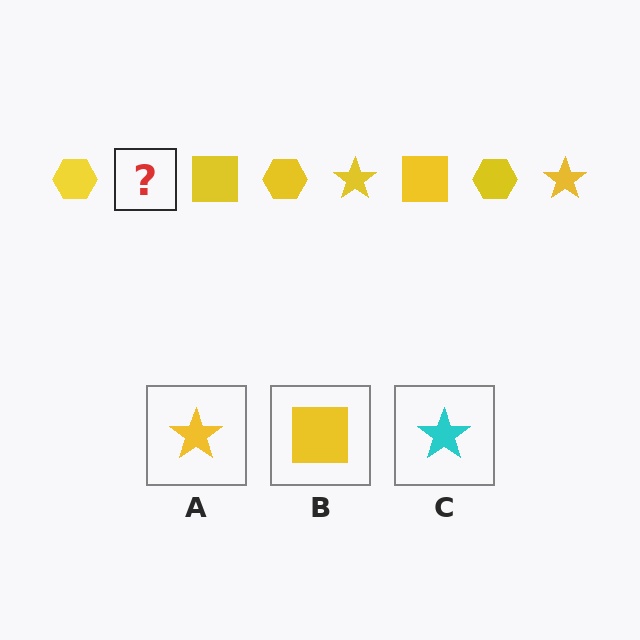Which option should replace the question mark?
Option A.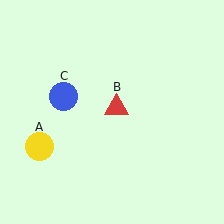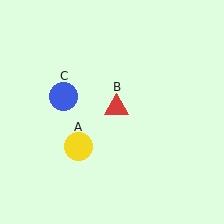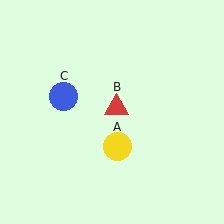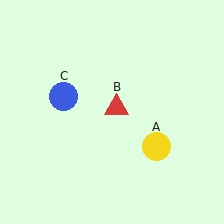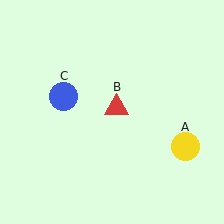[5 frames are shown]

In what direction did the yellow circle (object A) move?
The yellow circle (object A) moved right.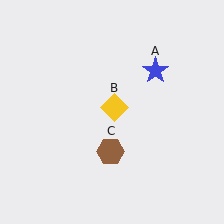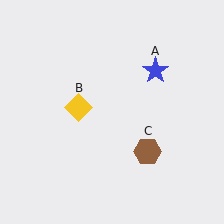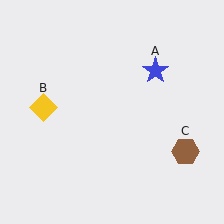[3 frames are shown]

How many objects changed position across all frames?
2 objects changed position: yellow diamond (object B), brown hexagon (object C).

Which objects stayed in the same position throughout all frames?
Blue star (object A) remained stationary.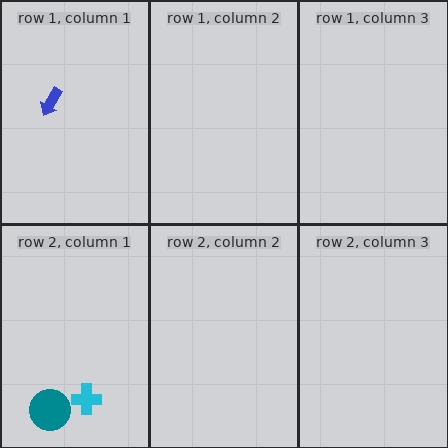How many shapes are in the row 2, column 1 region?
2.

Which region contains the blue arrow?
The row 1, column 1 region.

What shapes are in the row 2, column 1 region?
The teal circle, the cyan cross.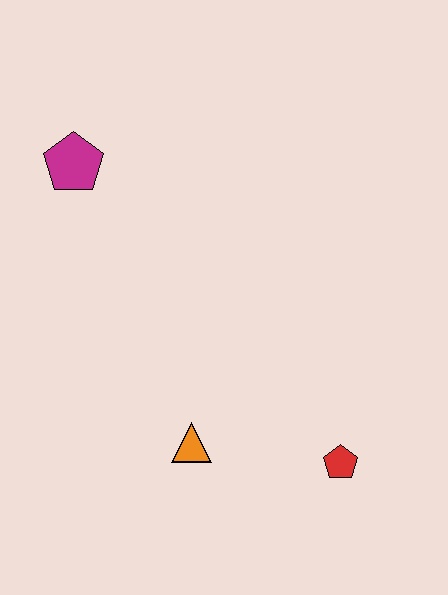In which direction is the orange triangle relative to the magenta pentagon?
The orange triangle is below the magenta pentagon.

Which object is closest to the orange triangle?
The red pentagon is closest to the orange triangle.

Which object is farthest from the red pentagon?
The magenta pentagon is farthest from the red pentagon.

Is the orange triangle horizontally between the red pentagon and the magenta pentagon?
Yes